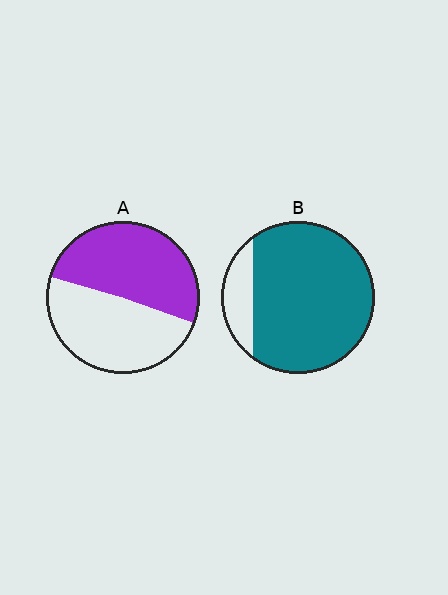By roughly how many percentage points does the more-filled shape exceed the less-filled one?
By roughly 35 percentage points (B over A).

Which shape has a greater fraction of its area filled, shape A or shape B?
Shape B.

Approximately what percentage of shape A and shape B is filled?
A is approximately 50% and B is approximately 85%.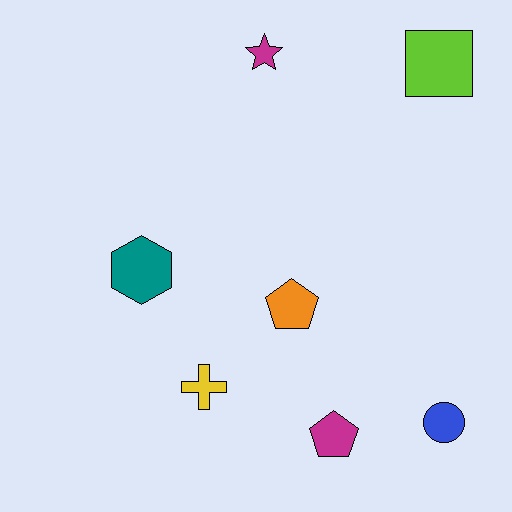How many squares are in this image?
There is 1 square.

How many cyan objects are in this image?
There are no cyan objects.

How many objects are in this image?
There are 7 objects.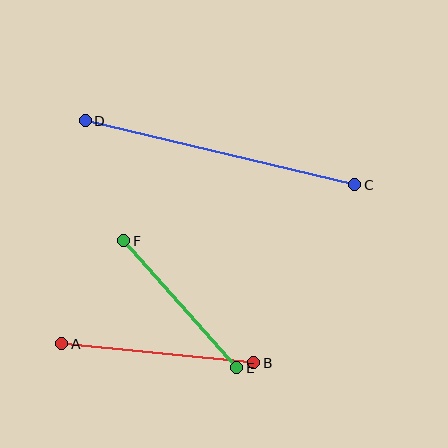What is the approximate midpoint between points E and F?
The midpoint is at approximately (180, 304) pixels.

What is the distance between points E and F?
The distance is approximately 170 pixels.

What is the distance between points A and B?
The distance is approximately 193 pixels.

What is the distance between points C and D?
The distance is approximately 277 pixels.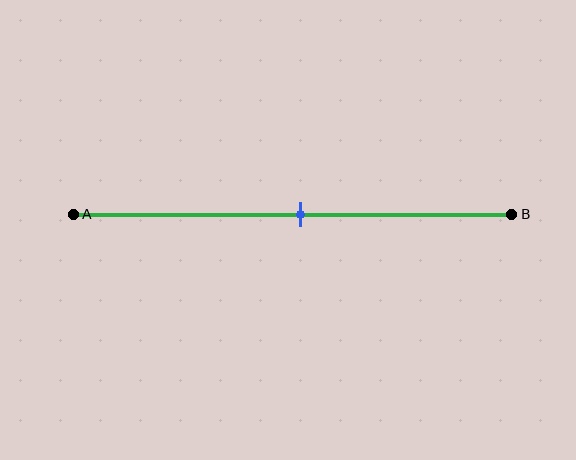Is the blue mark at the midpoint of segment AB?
Yes, the mark is approximately at the midpoint.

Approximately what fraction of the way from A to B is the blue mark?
The blue mark is approximately 50% of the way from A to B.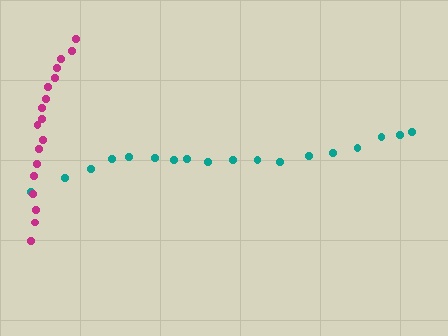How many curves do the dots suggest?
There are 2 distinct paths.